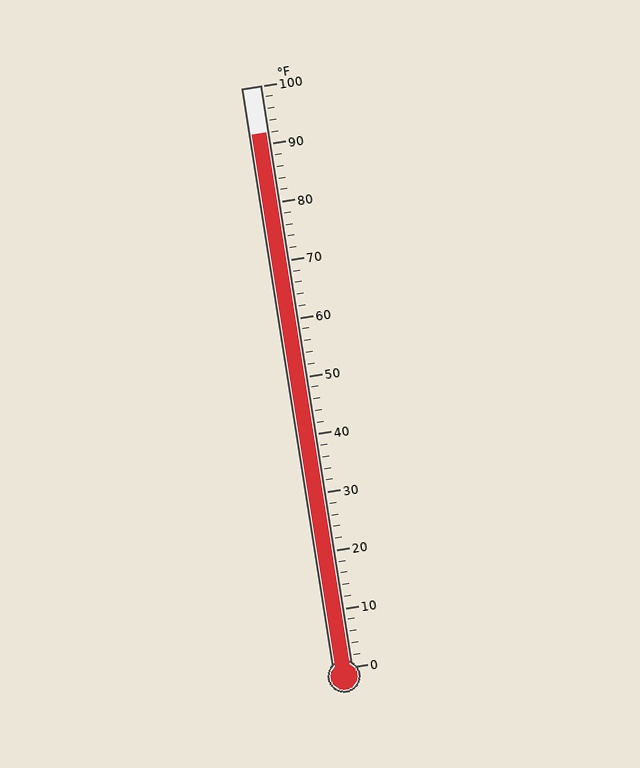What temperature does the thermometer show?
The thermometer shows approximately 92°F.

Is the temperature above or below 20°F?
The temperature is above 20°F.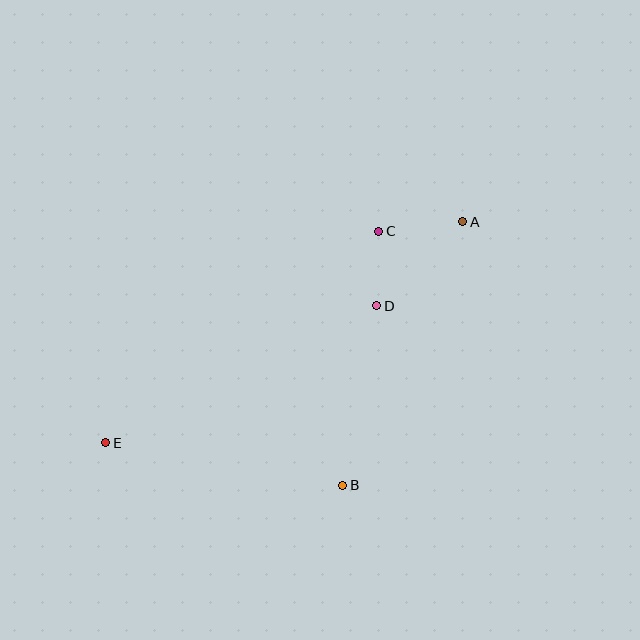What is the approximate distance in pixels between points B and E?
The distance between B and E is approximately 241 pixels.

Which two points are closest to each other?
Points C and D are closest to each other.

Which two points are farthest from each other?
Points A and E are farthest from each other.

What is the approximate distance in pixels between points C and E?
The distance between C and E is approximately 346 pixels.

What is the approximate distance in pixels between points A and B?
The distance between A and B is approximately 290 pixels.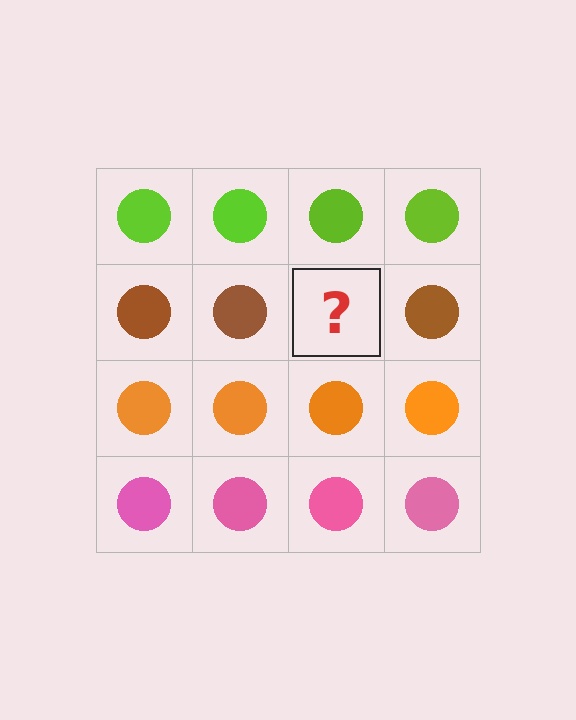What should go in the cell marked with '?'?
The missing cell should contain a brown circle.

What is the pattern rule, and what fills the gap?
The rule is that each row has a consistent color. The gap should be filled with a brown circle.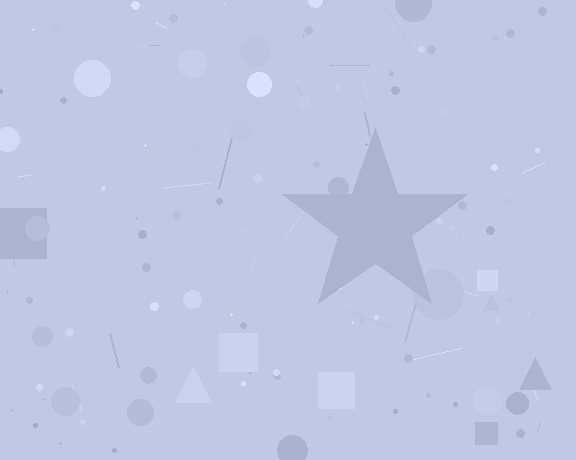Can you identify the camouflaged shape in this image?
The camouflaged shape is a star.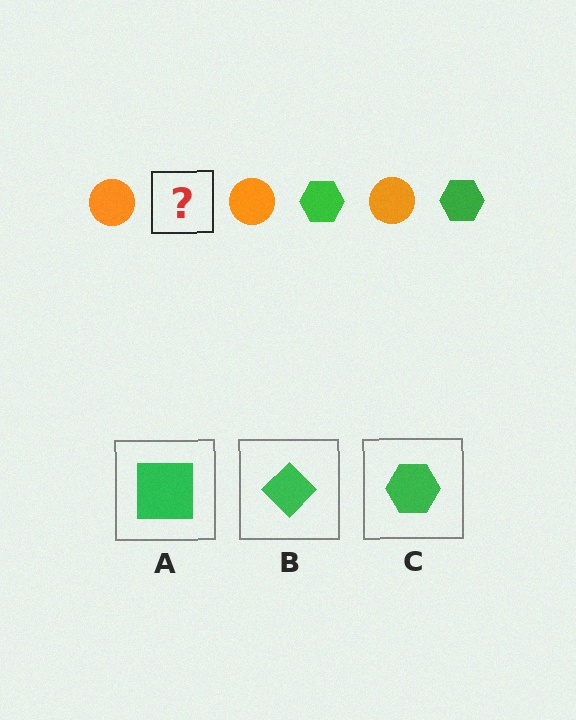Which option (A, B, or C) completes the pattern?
C.